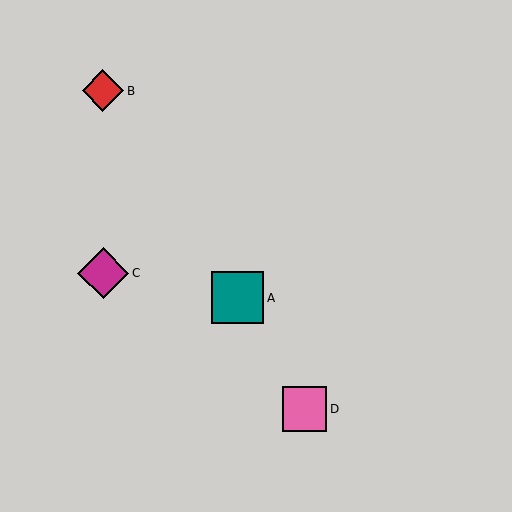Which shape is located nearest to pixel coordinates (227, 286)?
The teal square (labeled A) at (238, 298) is nearest to that location.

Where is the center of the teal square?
The center of the teal square is at (238, 298).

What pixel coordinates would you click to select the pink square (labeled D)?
Click at (305, 409) to select the pink square D.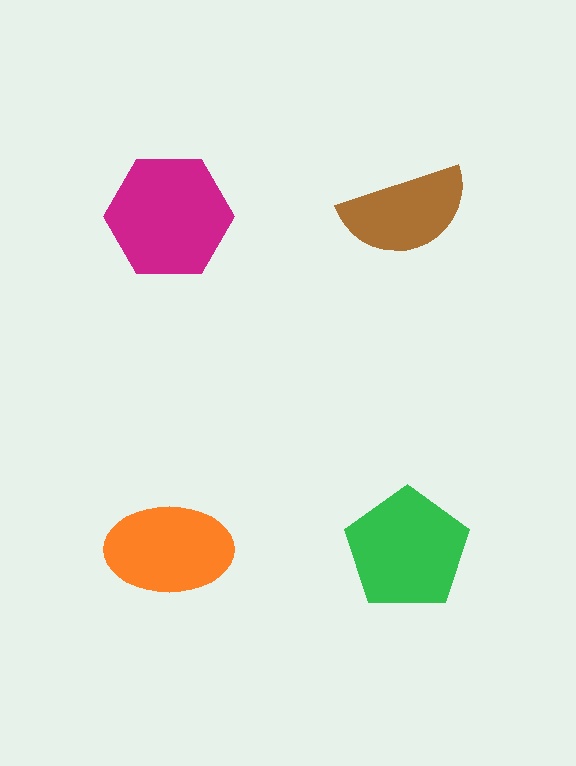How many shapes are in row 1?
2 shapes.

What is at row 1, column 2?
A brown semicircle.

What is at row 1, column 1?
A magenta hexagon.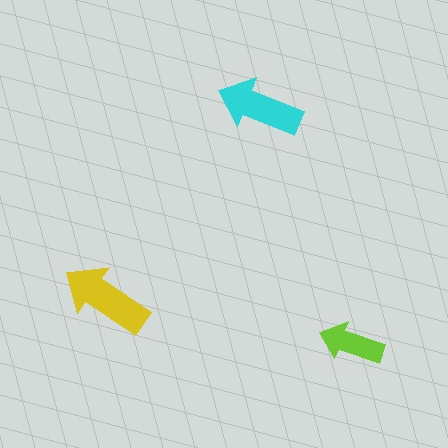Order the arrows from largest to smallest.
the yellow one, the cyan one, the lime one.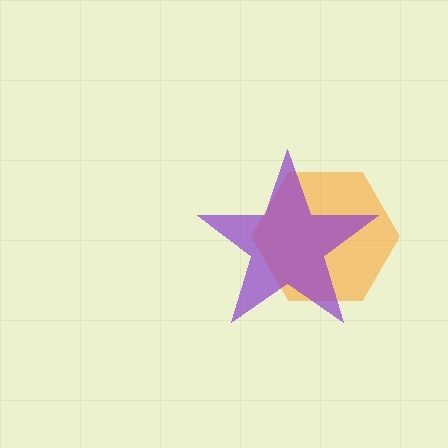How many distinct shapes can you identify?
There are 2 distinct shapes: an orange hexagon, a purple star.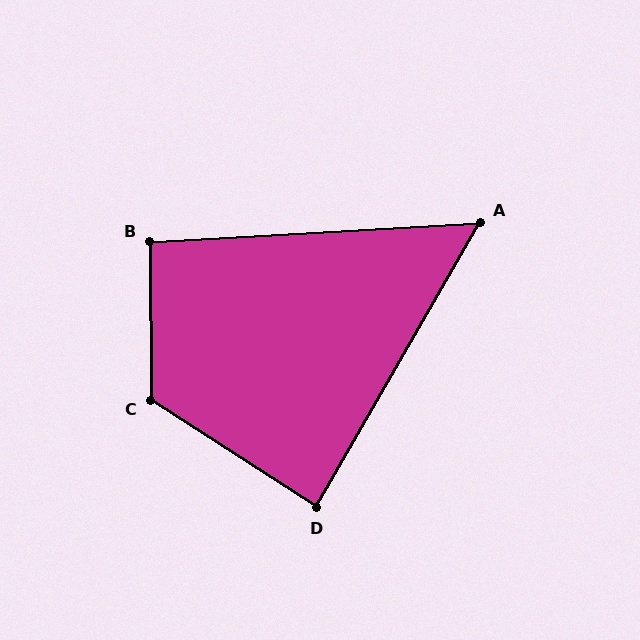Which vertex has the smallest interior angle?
A, at approximately 57 degrees.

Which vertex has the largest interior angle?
C, at approximately 123 degrees.